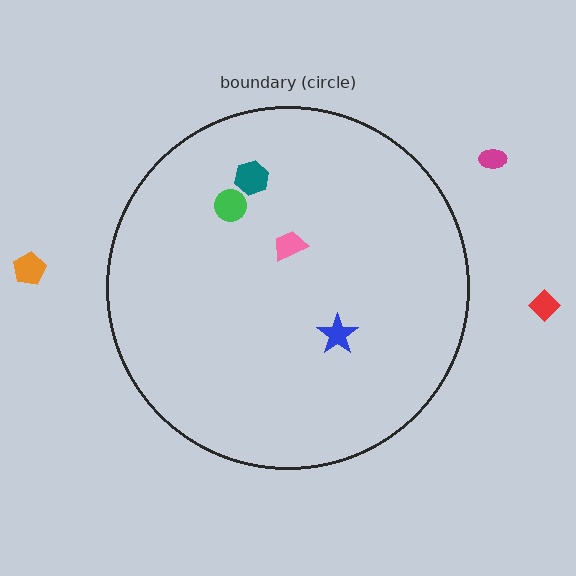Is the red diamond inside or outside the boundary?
Outside.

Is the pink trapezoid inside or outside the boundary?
Inside.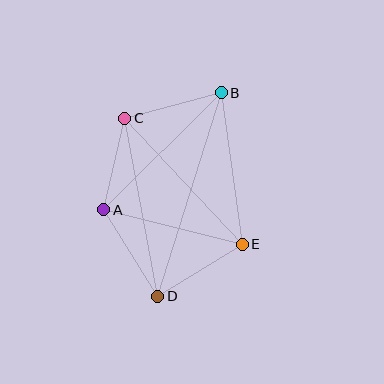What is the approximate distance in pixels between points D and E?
The distance between D and E is approximately 99 pixels.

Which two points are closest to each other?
Points A and C are closest to each other.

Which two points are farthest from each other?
Points B and D are farthest from each other.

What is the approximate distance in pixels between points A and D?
The distance between A and D is approximately 102 pixels.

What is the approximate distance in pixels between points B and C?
The distance between B and C is approximately 100 pixels.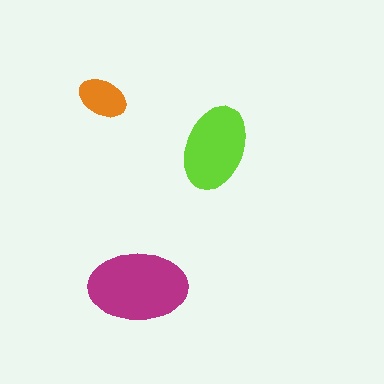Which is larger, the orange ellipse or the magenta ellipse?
The magenta one.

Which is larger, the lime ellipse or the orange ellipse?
The lime one.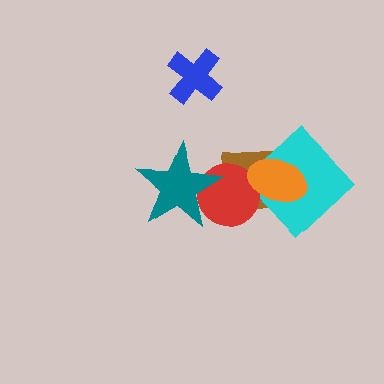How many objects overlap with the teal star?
2 objects overlap with the teal star.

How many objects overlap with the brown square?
4 objects overlap with the brown square.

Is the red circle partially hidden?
Yes, it is partially covered by another shape.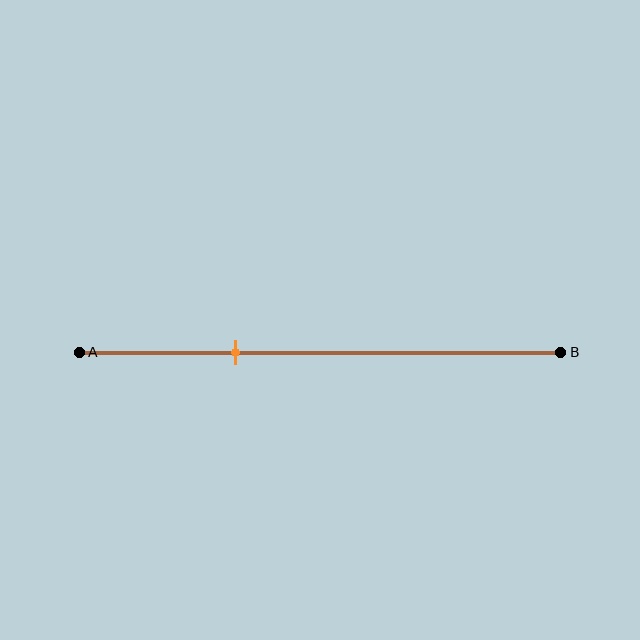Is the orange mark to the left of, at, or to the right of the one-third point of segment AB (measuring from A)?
The orange mark is approximately at the one-third point of segment AB.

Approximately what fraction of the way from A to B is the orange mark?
The orange mark is approximately 30% of the way from A to B.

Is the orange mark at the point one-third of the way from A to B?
Yes, the mark is approximately at the one-third point.